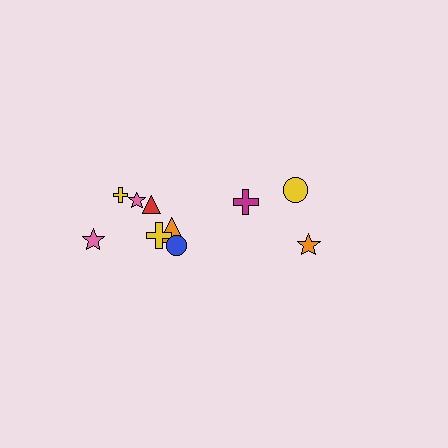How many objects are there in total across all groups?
There are 10 objects.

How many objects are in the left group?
There are 7 objects.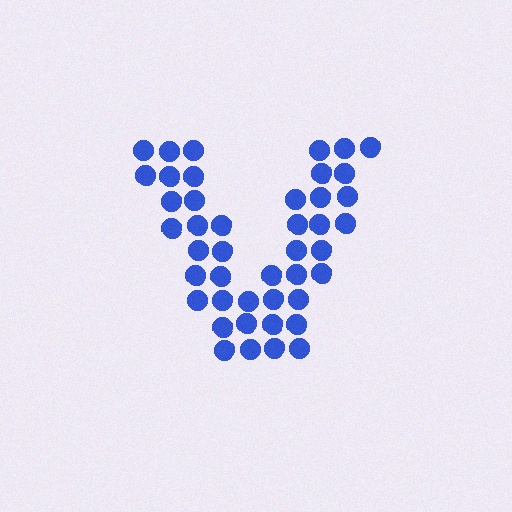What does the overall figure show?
The overall figure shows the letter V.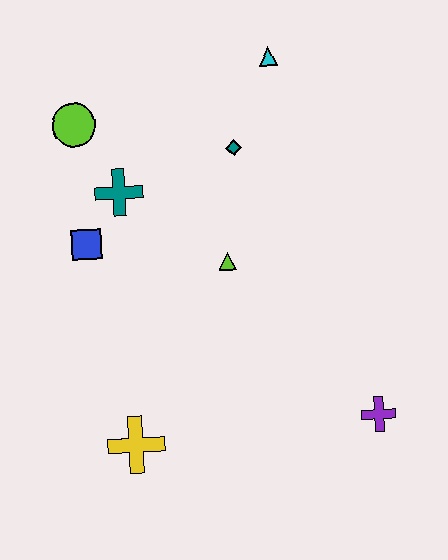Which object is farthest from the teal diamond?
The yellow cross is farthest from the teal diamond.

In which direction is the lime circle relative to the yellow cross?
The lime circle is above the yellow cross.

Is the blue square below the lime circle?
Yes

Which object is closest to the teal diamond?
The cyan triangle is closest to the teal diamond.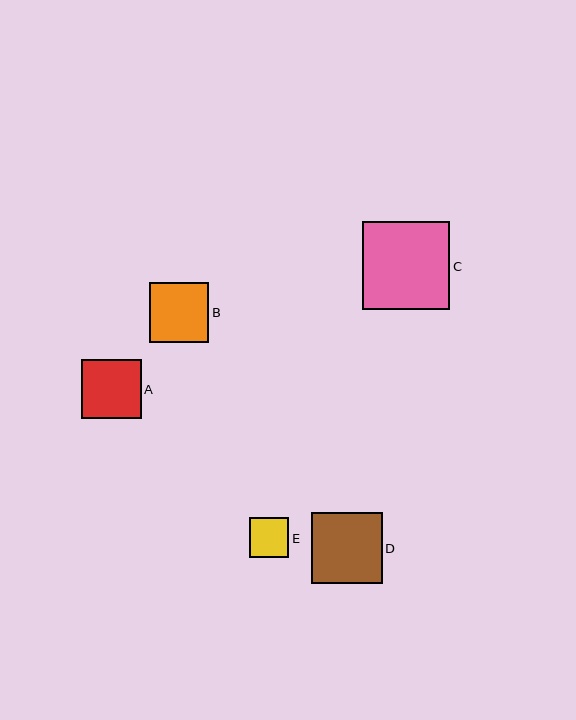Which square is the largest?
Square C is the largest with a size of approximately 88 pixels.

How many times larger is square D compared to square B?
Square D is approximately 1.2 times the size of square B.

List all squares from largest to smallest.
From largest to smallest: C, D, B, A, E.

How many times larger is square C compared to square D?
Square C is approximately 1.2 times the size of square D.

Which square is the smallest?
Square E is the smallest with a size of approximately 39 pixels.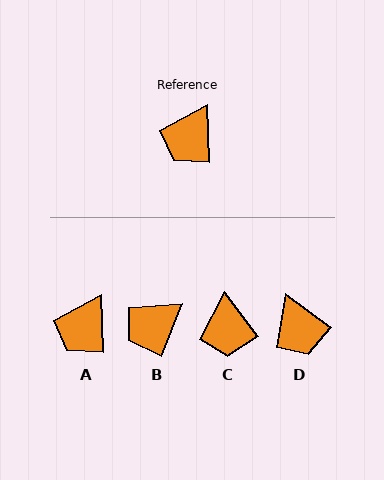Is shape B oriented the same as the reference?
No, it is off by about 24 degrees.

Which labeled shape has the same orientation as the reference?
A.